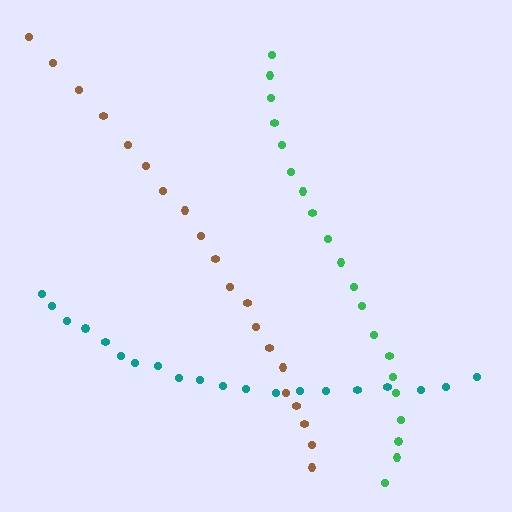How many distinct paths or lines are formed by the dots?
There are 3 distinct paths.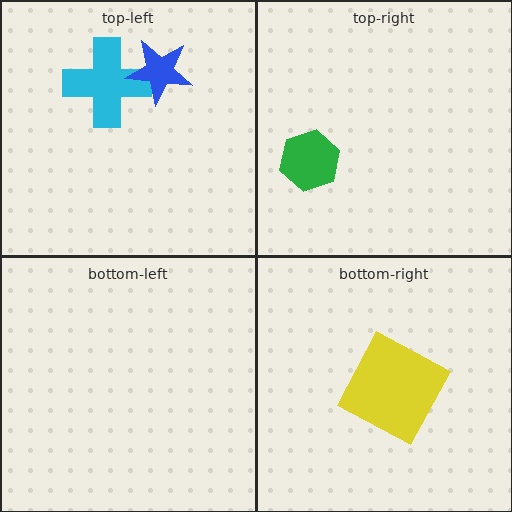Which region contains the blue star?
The top-left region.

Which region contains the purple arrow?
The bottom-right region.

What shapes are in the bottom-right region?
The purple arrow, the yellow square.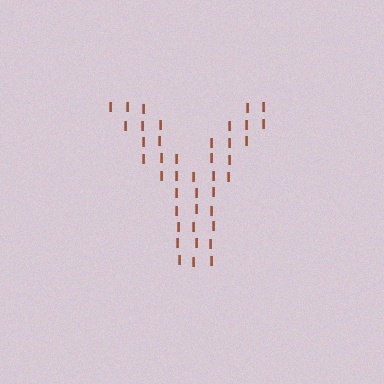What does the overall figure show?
The overall figure shows the letter Y.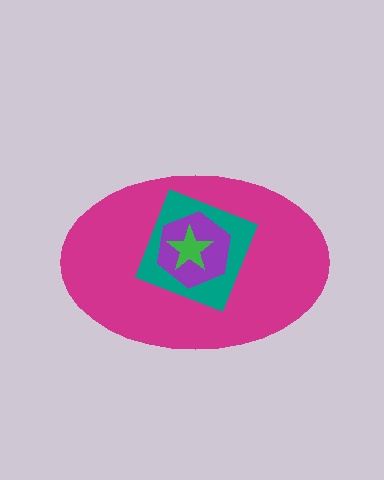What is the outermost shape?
The magenta ellipse.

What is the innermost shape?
The green star.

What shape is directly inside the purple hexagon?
The green star.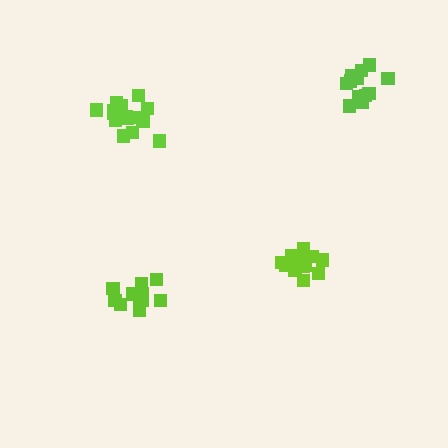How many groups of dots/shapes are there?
There are 4 groups.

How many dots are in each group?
Group 1: 18 dots, Group 2: 17 dots, Group 3: 12 dots, Group 4: 12 dots (59 total).